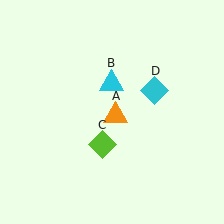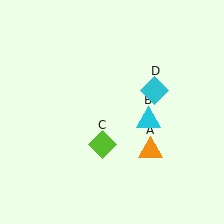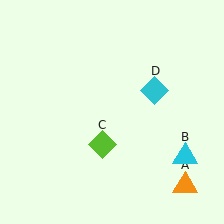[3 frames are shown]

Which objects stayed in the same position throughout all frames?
Lime diamond (object C) and cyan diamond (object D) remained stationary.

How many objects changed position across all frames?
2 objects changed position: orange triangle (object A), cyan triangle (object B).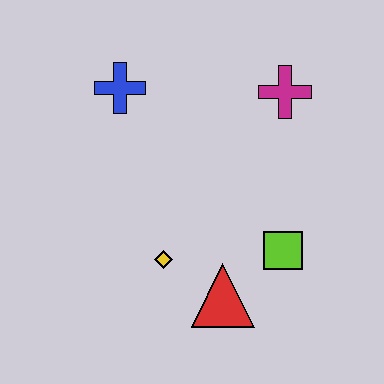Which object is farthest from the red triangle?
The blue cross is farthest from the red triangle.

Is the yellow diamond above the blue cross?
No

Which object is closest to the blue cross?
The magenta cross is closest to the blue cross.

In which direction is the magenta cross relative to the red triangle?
The magenta cross is above the red triangle.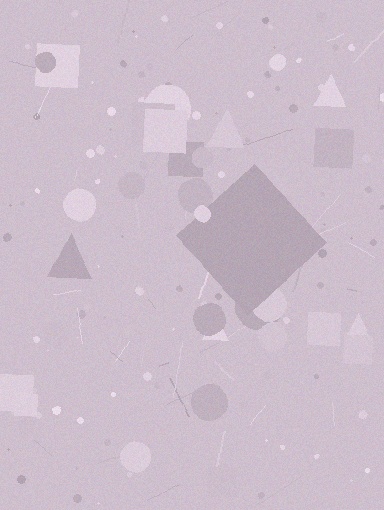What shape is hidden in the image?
A diamond is hidden in the image.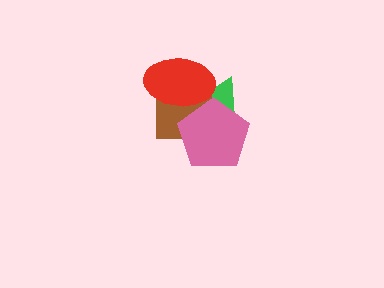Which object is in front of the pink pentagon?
The red ellipse is in front of the pink pentagon.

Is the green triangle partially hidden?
Yes, it is partially covered by another shape.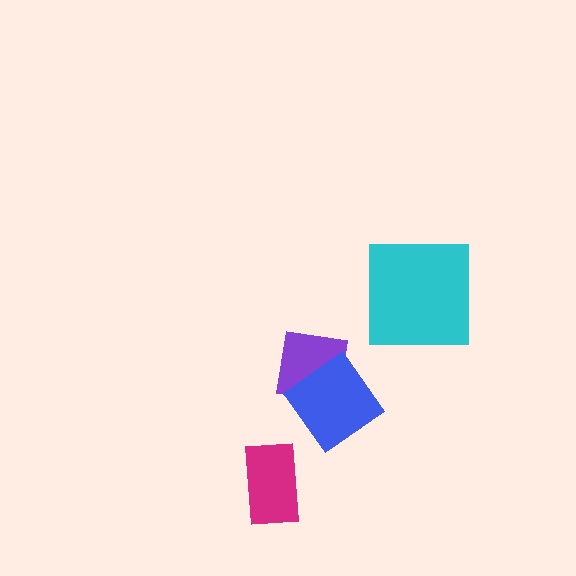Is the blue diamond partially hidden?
No, no other shape covers it.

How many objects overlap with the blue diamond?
1 object overlaps with the blue diamond.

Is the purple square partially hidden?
Yes, it is partially covered by another shape.